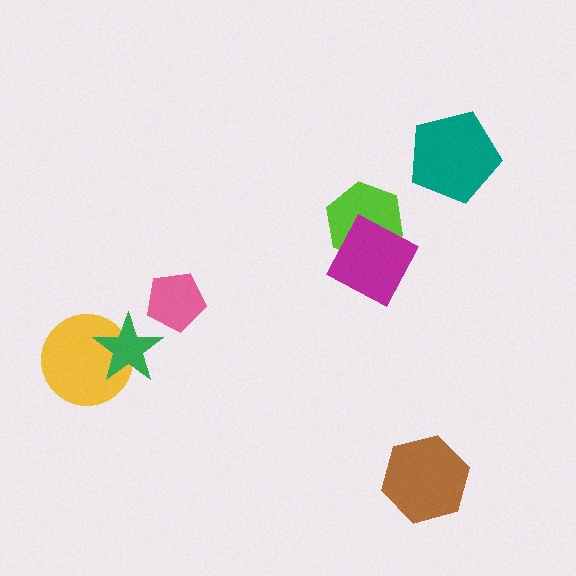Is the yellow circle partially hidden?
Yes, it is partially covered by another shape.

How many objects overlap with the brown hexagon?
0 objects overlap with the brown hexagon.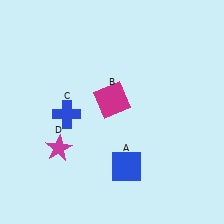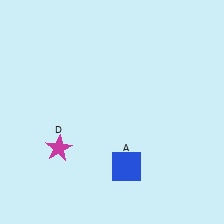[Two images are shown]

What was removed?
The magenta square (B), the blue cross (C) were removed in Image 2.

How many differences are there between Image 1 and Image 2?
There are 2 differences between the two images.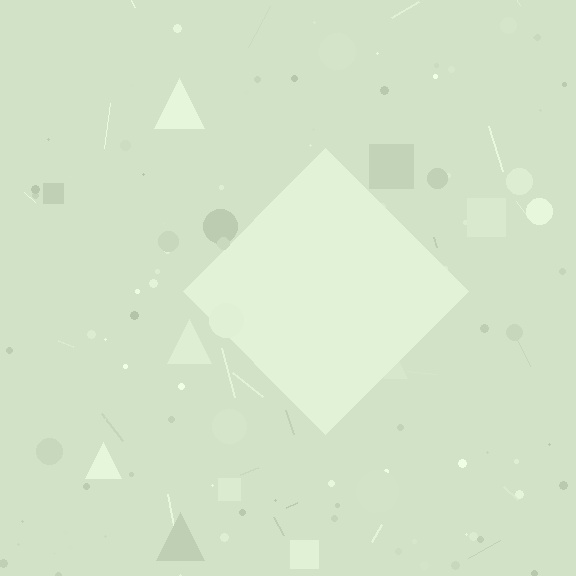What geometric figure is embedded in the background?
A diamond is embedded in the background.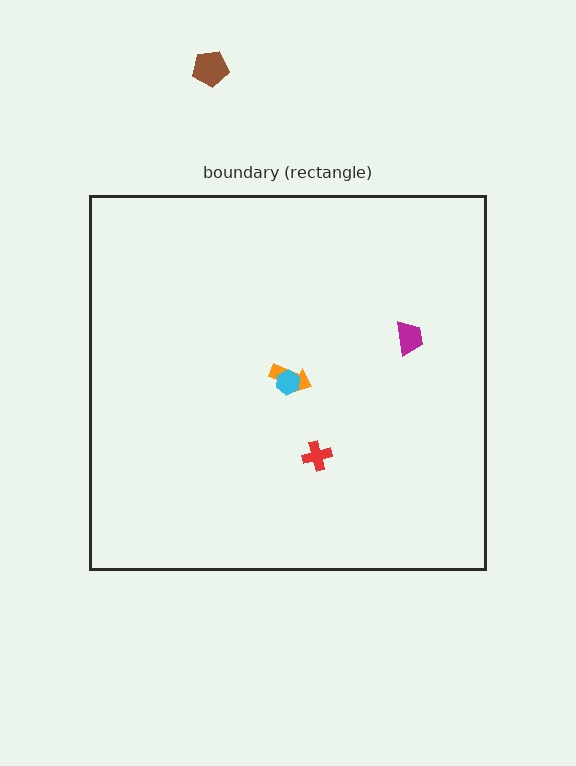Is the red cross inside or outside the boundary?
Inside.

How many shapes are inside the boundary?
4 inside, 1 outside.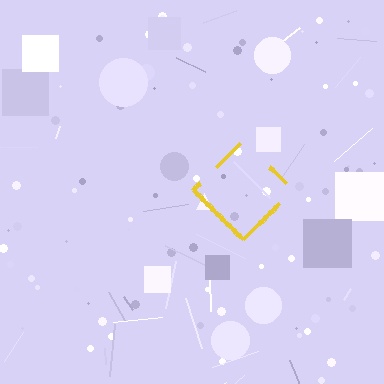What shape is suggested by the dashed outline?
The dashed outline suggests a diamond.